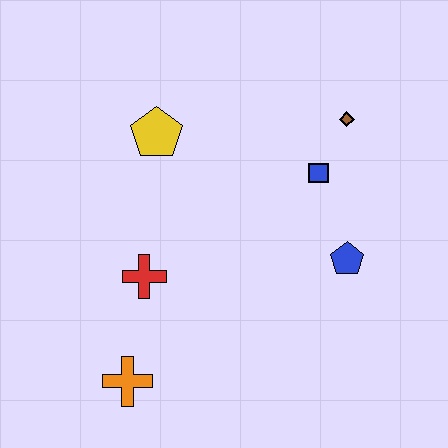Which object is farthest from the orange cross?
The brown diamond is farthest from the orange cross.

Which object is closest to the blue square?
The brown diamond is closest to the blue square.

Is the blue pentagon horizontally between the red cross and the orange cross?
No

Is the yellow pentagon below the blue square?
No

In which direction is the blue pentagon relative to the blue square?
The blue pentagon is below the blue square.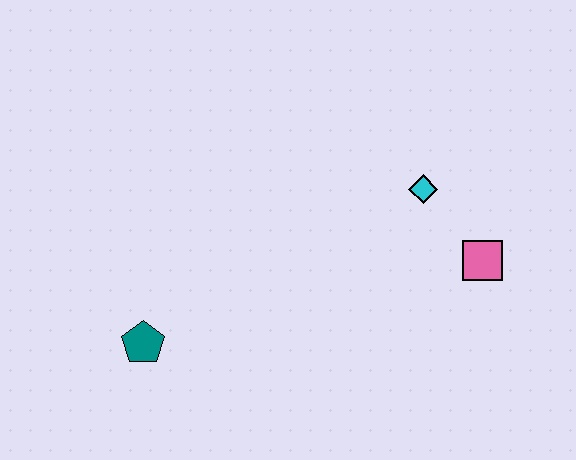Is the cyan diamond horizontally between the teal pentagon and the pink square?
Yes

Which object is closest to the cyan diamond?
The pink square is closest to the cyan diamond.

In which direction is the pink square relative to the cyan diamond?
The pink square is below the cyan diamond.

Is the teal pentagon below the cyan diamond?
Yes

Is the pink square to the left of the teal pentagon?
No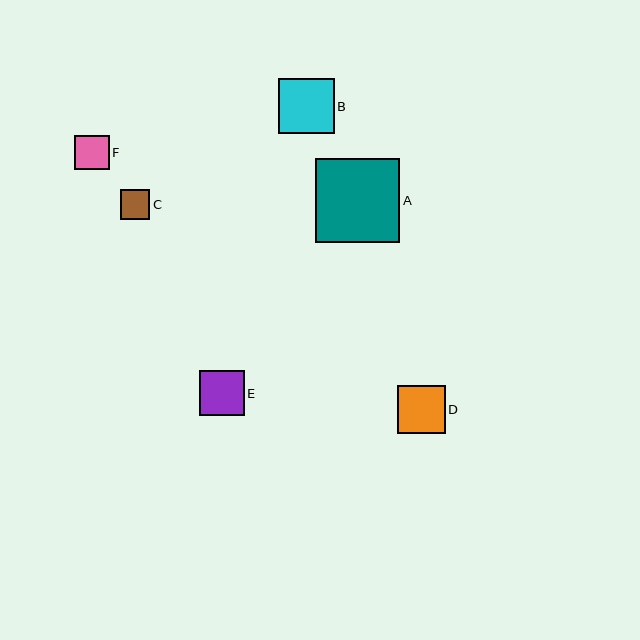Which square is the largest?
Square A is the largest with a size of approximately 84 pixels.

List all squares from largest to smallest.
From largest to smallest: A, B, D, E, F, C.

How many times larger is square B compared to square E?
Square B is approximately 1.2 times the size of square E.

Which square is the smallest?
Square C is the smallest with a size of approximately 29 pixels.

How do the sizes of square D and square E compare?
Square D and square E are approximately the same size.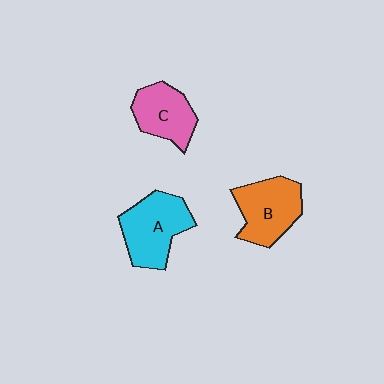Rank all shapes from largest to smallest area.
From largest to smallest: A (cyan), B (orange), C (pink).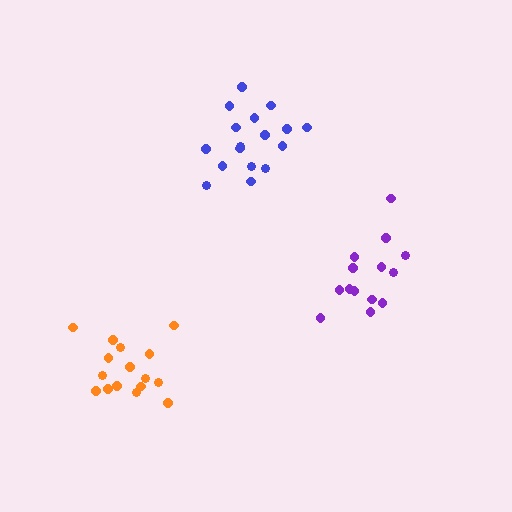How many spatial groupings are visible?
There are 3 spatial groupings.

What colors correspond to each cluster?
The clusters are colored: blue, purple, orange.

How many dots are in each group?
Group 1: 17 dots, Group 2: 14 dots, Group 3: 16 dots (47 total).